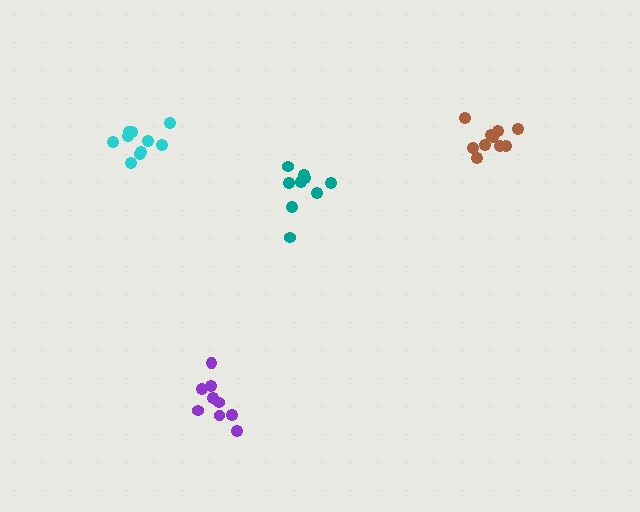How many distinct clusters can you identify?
There are 4 distinct clusters.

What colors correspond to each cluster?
The clusters are colored: brown, teal, cyan, purple.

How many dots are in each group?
Group 1: 10 dots, Group 2: 9 dots, Group 3: 10 dots, Group 4: 9 dots (38 total).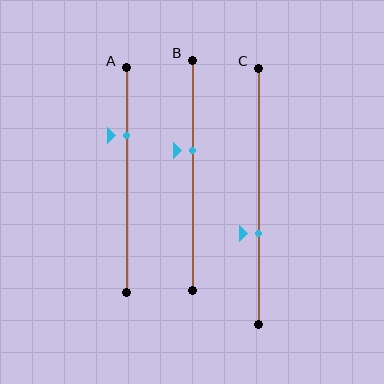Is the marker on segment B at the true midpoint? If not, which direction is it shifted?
No, the marker on segment B is shifted upward by about 11% of the segment length.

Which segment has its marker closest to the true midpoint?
Segment B has its marker closest to the true midpoint.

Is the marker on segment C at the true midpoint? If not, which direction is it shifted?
No, the marker on segment C is shifted downward by about 15% of the segment length.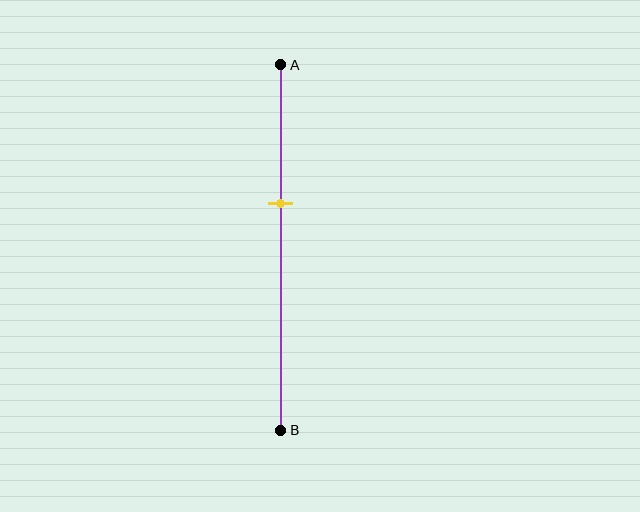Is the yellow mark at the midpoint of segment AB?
No, the mark is at about 40% from A, not at the 50% midpoint.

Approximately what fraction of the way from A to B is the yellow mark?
The yellow mark is approximately 40% of the way from A to B.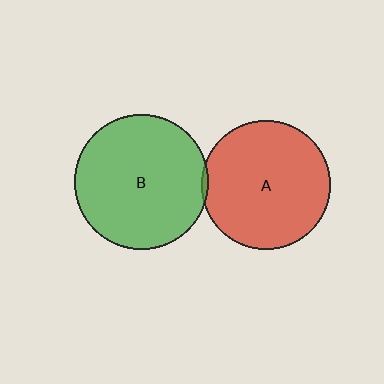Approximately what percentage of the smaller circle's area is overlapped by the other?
Approximately 5%.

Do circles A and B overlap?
Yes.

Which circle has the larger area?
Circle B (green).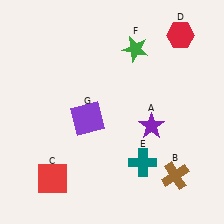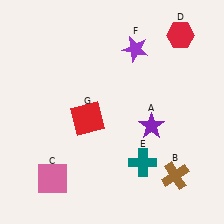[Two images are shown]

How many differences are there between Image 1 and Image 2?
There are 3 differences between the two images.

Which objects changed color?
C changed from red to pink. F changed from green to purple. G changed from purple to red.